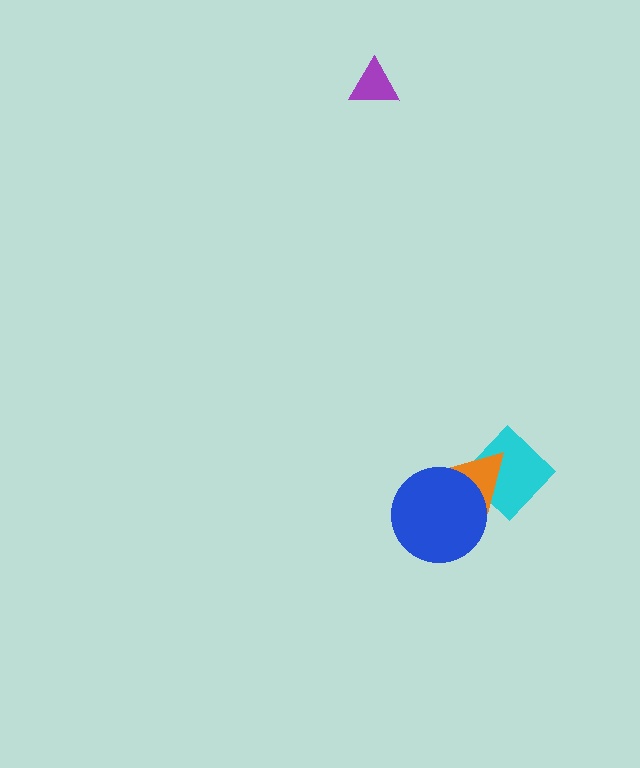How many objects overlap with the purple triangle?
0 objects overlap with the purple triangle.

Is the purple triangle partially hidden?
No, no other shape covers it.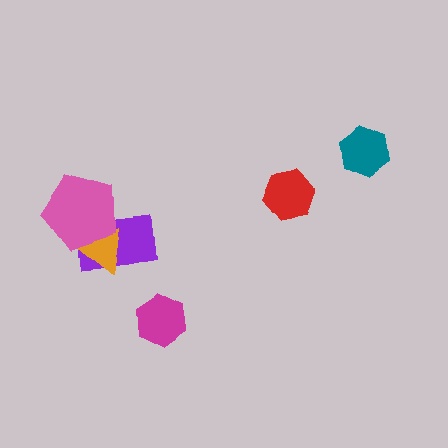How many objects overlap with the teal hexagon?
0 objects overlap with the teal hexagon.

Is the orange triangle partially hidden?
Yes, it is partially covered by another shape.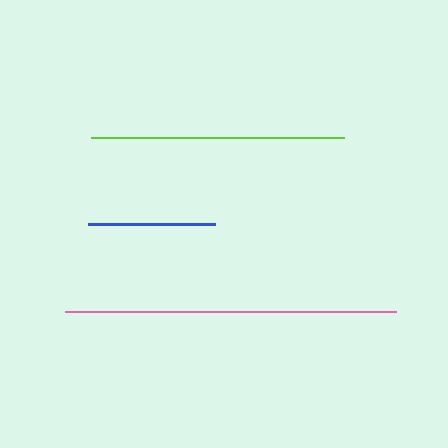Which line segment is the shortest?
The blue line is the shortest at approximately 128 pixels.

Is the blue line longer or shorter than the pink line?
The pink line is longer than the blue line.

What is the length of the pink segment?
The pink segment is approximately 331 pixels long.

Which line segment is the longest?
The pink line is the longest at approximately 331 pixels.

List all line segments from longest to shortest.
From longest to shortest: pink, lime, blue.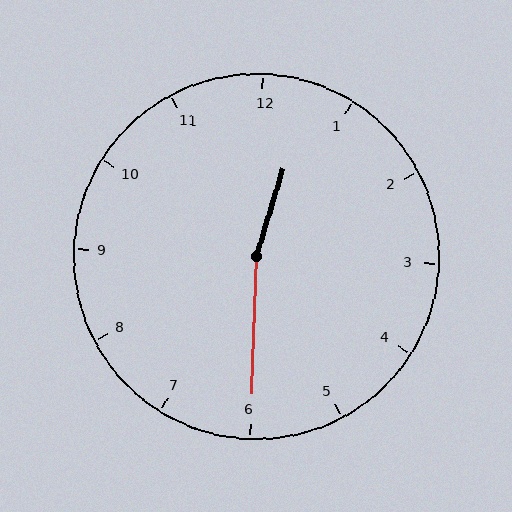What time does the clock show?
12:30.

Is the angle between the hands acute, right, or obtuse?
It is obtuse.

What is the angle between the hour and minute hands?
Approximately 165 degrees.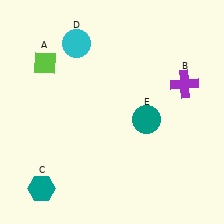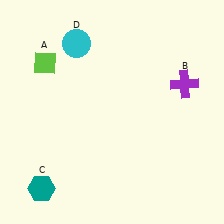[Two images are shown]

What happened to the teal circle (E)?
The teal circle (E) was removed in Image 2. It was in the bottom-right area of Image 1.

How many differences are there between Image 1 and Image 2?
There is 1 difference between the two images.